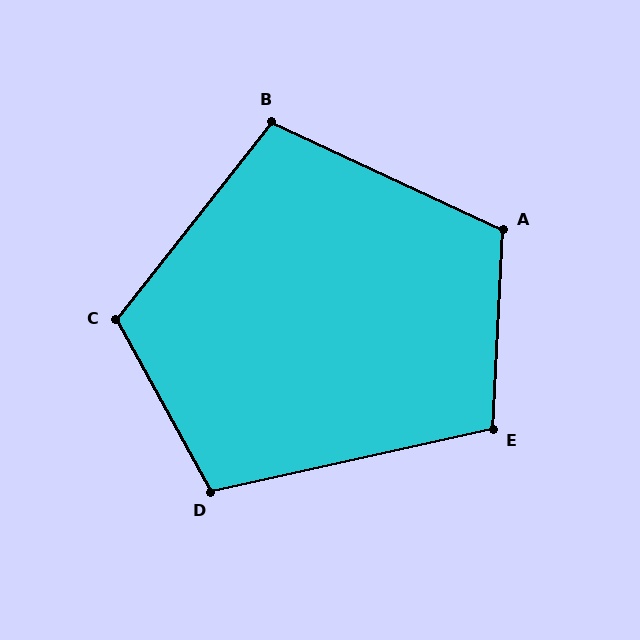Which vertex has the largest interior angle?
C, at approximately 113 degrees.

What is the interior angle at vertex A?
Approximately 112 degrees (obtuse).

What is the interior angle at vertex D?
Approximately 106 degrees (obtuse).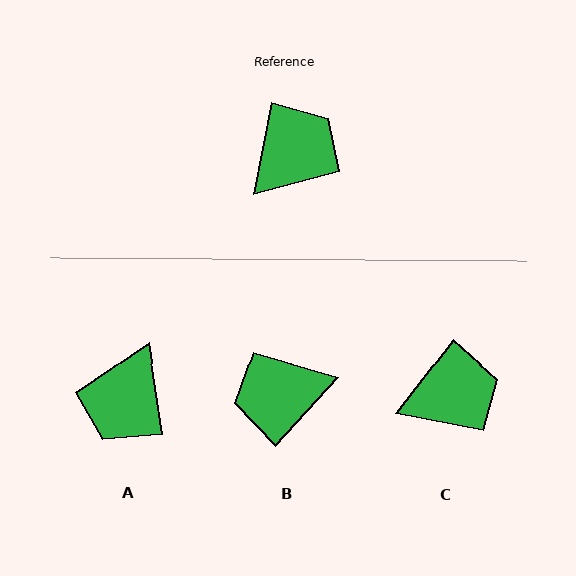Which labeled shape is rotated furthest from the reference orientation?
A, about 160 degrees away.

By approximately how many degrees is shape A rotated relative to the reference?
Approximately 160 degrees clockwise.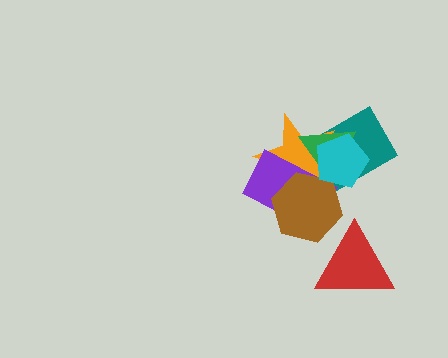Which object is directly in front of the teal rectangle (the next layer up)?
The orange star is directly in front of the teal rectangle.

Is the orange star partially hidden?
Yes, it is partially covered by another shape.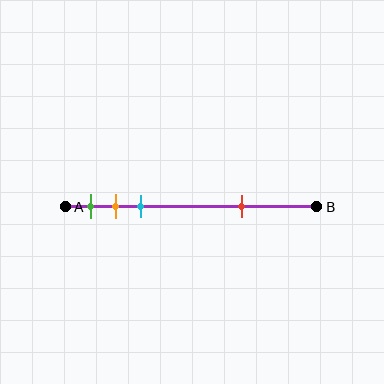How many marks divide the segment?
There are 4 marks dividing the segment.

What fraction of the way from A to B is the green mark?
The green mark is approximately 10% (0.1) of the way from A to B.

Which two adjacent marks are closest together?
The orange and cyan marks are the closest adjacent pair.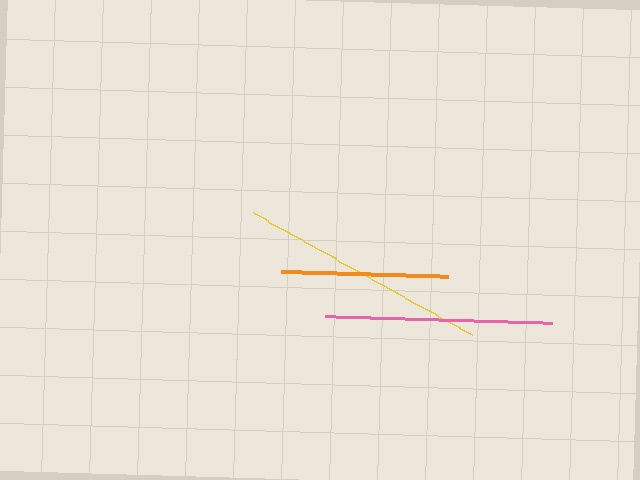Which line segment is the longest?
The yellow line is the longest at approximately 252 pixels.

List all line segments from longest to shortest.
From longest to shortest: yellow, pink, orange.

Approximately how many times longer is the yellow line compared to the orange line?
The yellow line is approximately 1.5 times the length of the orange line.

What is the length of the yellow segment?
The yellow segment is approximately 252 pixels long.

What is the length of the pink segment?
The pink segment is approximately 227 pixels long.